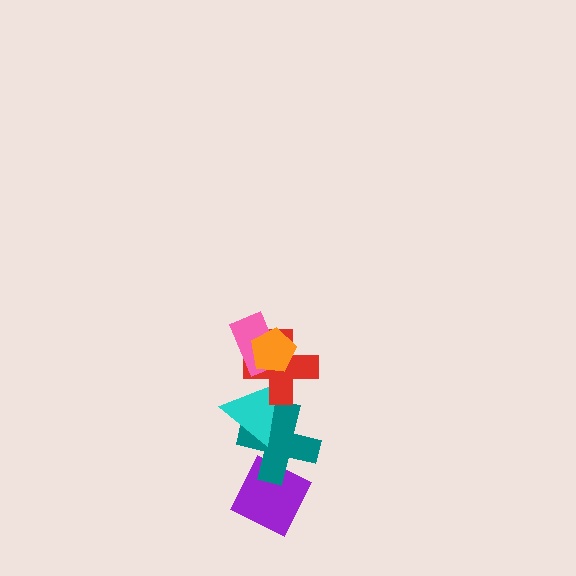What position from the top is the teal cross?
The teal cross is 5th from the top.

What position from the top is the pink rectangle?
The pink rectangle is 2nd from the top.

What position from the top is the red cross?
The red cross is 3rd from the top.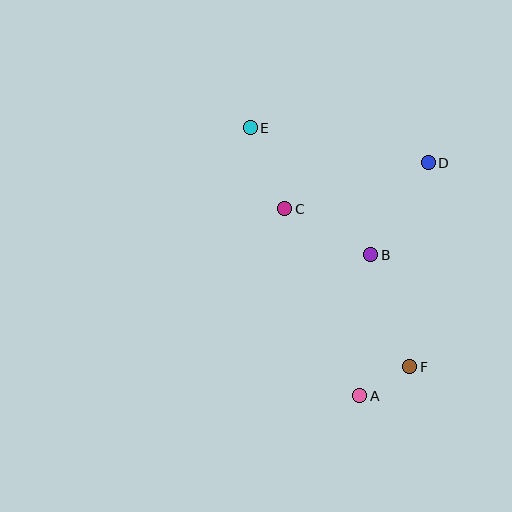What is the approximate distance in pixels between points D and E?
The distance between D and E is approximately 181 pixels.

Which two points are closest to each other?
Points A and F are closest to each other.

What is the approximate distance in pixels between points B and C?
The distance between B and C is approximately 97 pixels.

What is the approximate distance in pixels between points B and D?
The distance between B and D is approximately 109 pixels.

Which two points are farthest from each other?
Points A and E are farthest from each other.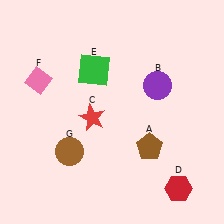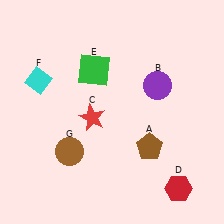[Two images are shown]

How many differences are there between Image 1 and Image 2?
There is 1 difference between the two images.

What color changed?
The diamond (F) changed from pink in Image 1 to cyan in Image 2.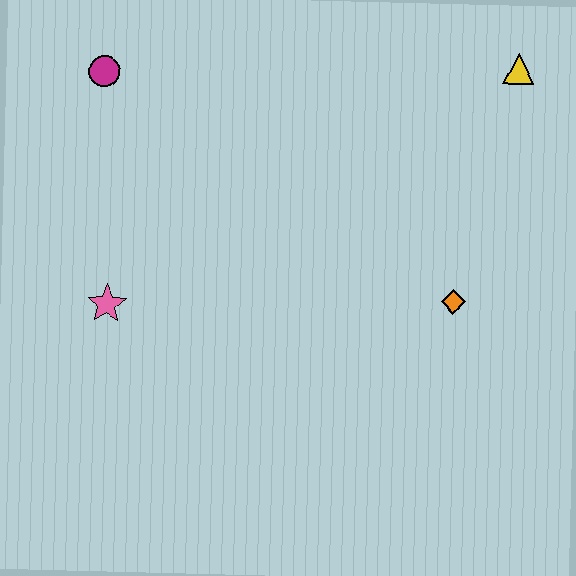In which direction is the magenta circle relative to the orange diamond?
The magenta circle is to the left of the orange diamond.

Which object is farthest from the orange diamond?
The magenta circle is farthest from the orange diamond.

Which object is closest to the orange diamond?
The yellow triangle is closest to the orange diamond.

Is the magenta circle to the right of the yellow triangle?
No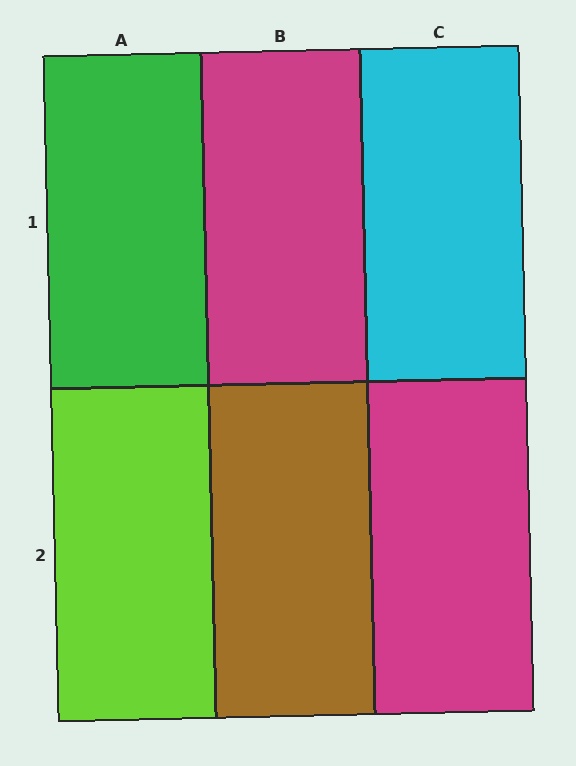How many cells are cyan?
1 cell is cyan.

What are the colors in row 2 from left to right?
Lime, brown, magenta.